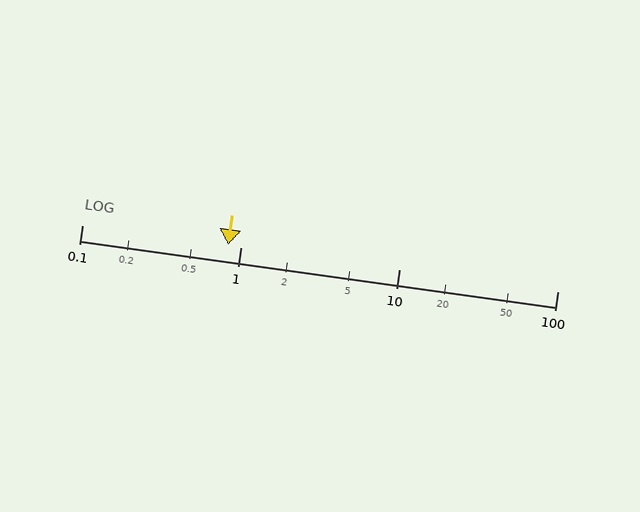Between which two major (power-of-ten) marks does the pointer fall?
The pointer is between 0.1 and 1.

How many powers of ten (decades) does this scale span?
The scale spans 3 decades, from 0.1 to 100.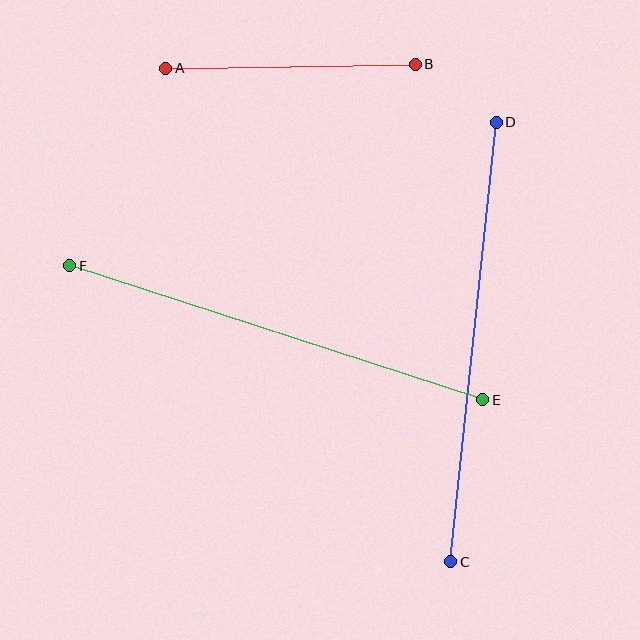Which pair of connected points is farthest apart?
Points C and D are farthest apart.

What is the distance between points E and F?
The distance is approximately 434 pixels.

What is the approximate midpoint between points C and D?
The midpoint is at approximately (473, 342) pixels.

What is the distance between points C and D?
The distance is approximately 442 pixels.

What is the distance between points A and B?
The distance is approximately 249 pixels.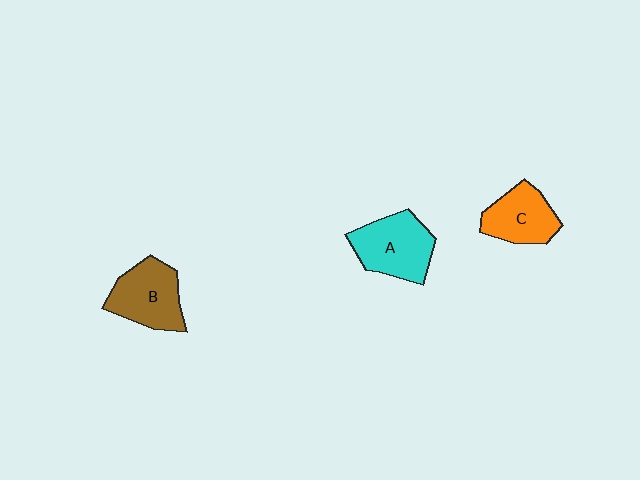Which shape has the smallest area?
Shape C (orange).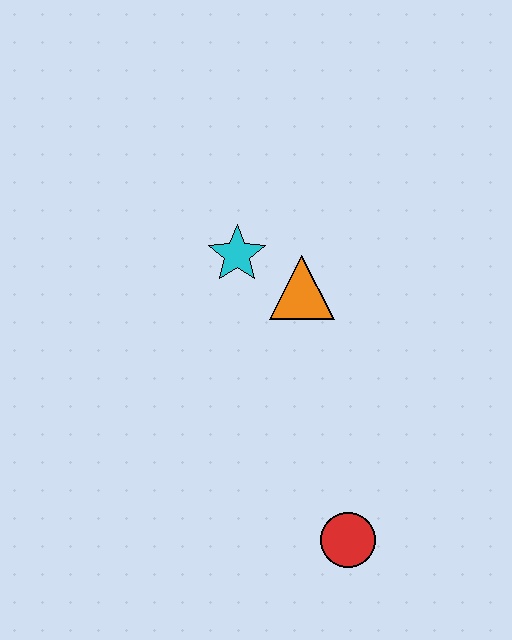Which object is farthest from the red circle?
The cyan star is farthest from the red circle.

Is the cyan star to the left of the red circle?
Yes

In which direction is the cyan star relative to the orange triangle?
The cyan star is to the left of the orange triangle.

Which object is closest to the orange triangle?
The cyan star is closest to the orange triangle.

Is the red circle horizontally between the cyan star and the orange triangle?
No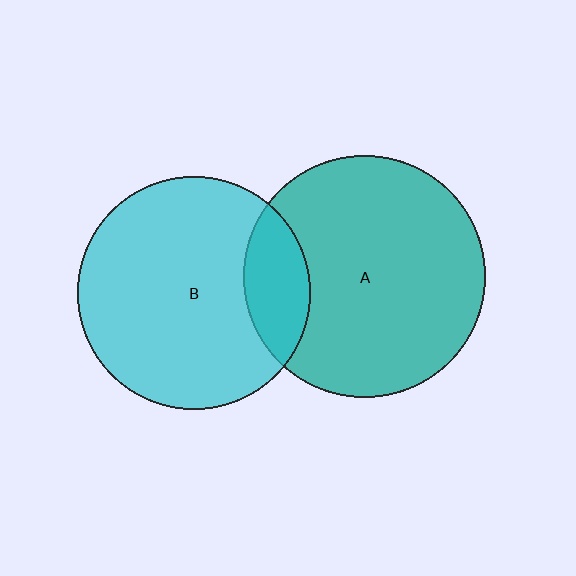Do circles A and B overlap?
Yes.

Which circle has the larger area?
Circle A (teal).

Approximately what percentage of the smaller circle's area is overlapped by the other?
Approximately 20%.